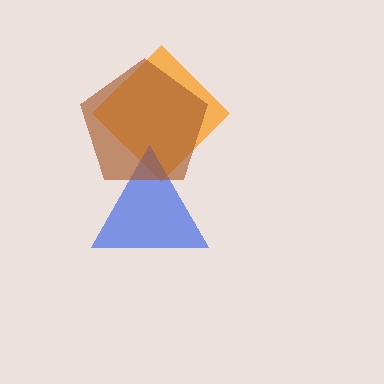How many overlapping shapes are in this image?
There are 3 overlapping shapes in the image.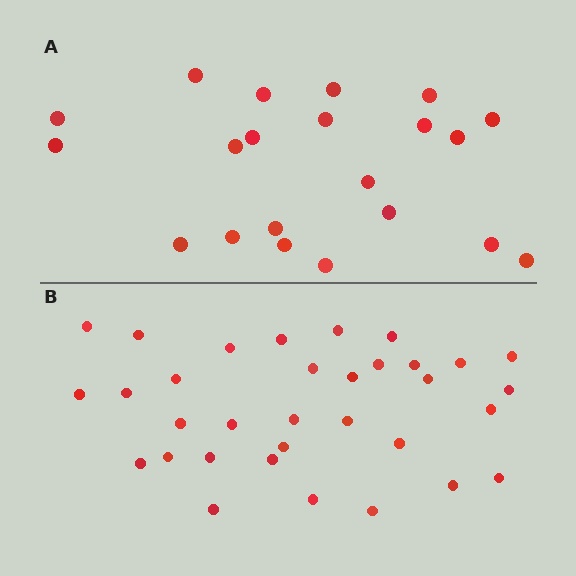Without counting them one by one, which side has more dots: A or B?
Region B (the bottom region) has more dots.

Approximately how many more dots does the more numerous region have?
Region B has roughly 12 or so more dots than region A.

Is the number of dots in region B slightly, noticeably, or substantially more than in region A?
Region B has substantially more. The ratio is roughly 1.6 to 1.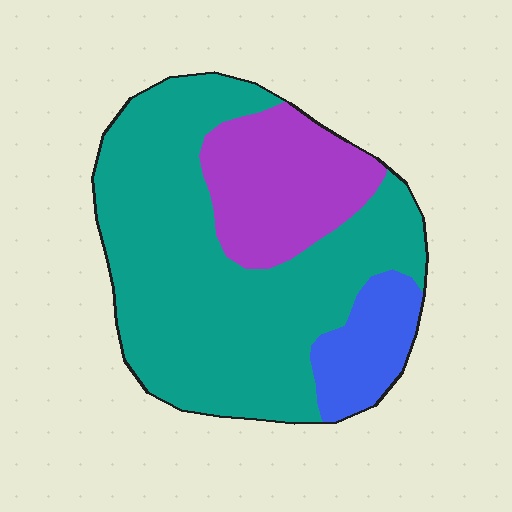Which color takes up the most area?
Teal, at roughly 65%.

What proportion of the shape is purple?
Purple covers about 20% of the shape.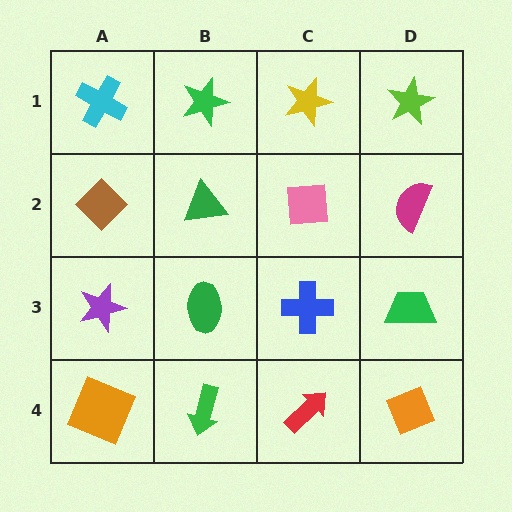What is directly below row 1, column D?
A magenta semicircle.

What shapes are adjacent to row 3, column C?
A pink square (row 2, column C), a red arrow (row 4, column C), a green ellipse (row 3, column B), a green trapezoid (row 3, column D).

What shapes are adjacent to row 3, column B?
A green triangle (row 2, column B), a green arrow (row 4, column B), a purple star (row 3, column A), a blue cross (row 3, column C).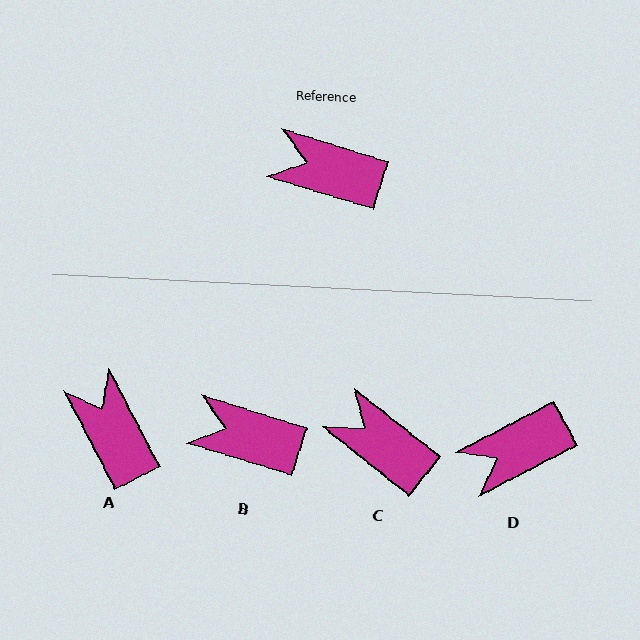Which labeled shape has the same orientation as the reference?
B.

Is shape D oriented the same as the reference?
No, it is off by about 45 degrees.